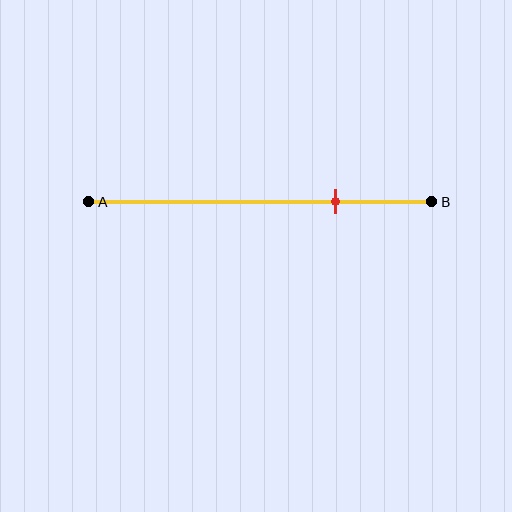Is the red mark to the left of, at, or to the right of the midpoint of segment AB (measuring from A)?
The red mark is to the right of the midpoint of segment AB.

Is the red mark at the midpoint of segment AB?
No, the mark is at about 70% from A, not at the 50% midpoint.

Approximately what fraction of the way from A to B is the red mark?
The red mark is approximately 70% of the way from A to B.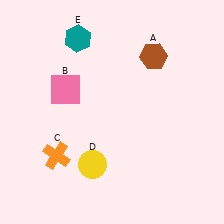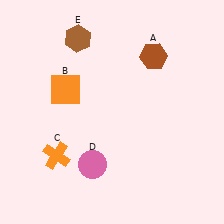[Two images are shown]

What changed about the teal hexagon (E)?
In Image 1, E is teal. In Image 2, it changed to brown.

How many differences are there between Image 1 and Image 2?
There are 3 differences between the two images.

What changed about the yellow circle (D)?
In Image 1, D is yellow. In Image 2, it changed to pink.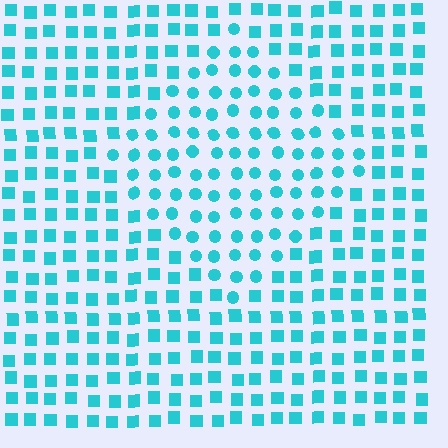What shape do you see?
I see a diamond.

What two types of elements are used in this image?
The image uses circles inside the diamond region and squares outside it.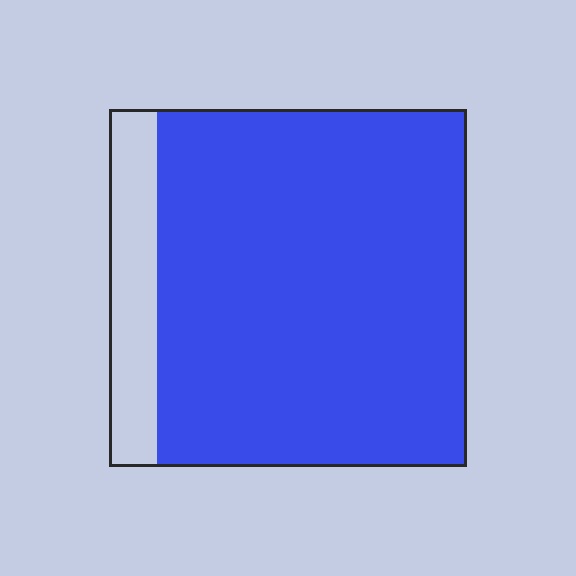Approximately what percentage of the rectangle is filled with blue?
Approximately 85%.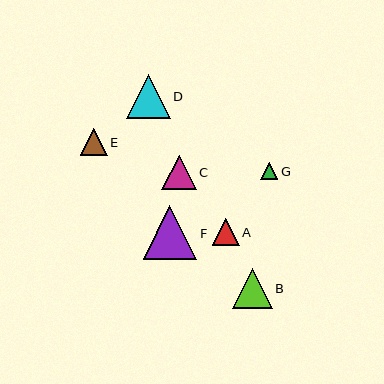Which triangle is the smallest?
Triangle G is the smallest with a size of approximately 18 pixels.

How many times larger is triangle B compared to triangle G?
Triangle B is approximately 2.3 times the size of triangle G.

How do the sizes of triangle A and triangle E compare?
Triangle A and triangle E are approximately the same size.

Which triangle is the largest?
Triangle F is the largest with a size of approximately 54 pixels.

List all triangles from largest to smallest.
From largest to smallest: F, D, B, C, A, E, G.